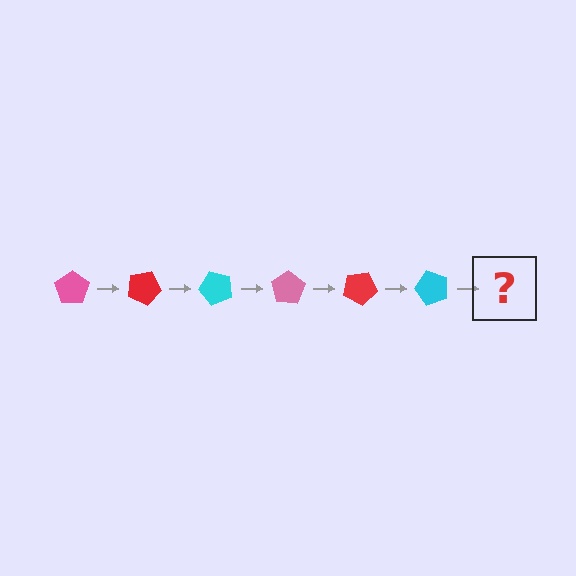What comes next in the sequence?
The next element should be a pink pentagon, rotated 150 degrees from the start.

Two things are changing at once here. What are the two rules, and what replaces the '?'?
The two rules are that it rotates 25 degrees each step and the color cycles through pink, red, and cyan. The '?' should be a pink pentagon, rotated 150 degrees from the start.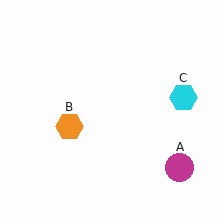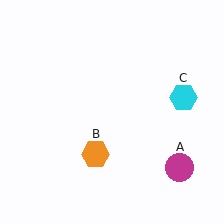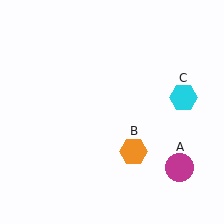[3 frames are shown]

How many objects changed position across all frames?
1 object changed position: orange hexagon (object B).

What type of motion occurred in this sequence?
The orange hexagon (object B) rotated counterclockwise around the center of the scene.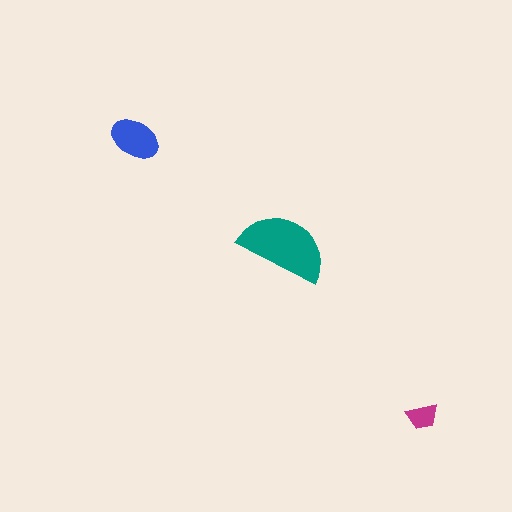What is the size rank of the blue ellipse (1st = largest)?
2nd.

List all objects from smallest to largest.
The magenta trapezoid, the blue ellipse, the teal semicircle.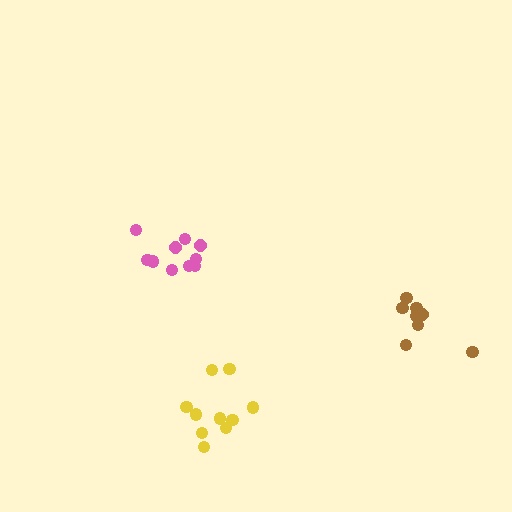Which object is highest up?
The pink cluster is topmost.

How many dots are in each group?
Group 1: 10 dots, Group 2: 10 dots, Group 3: 8 dots (28 total).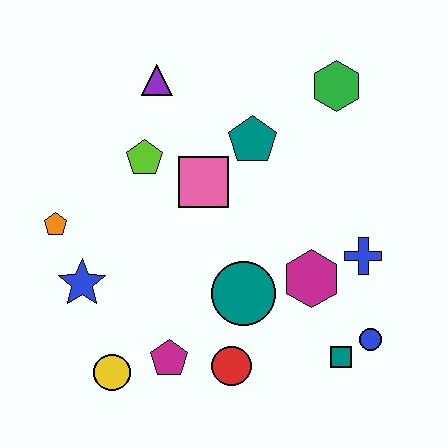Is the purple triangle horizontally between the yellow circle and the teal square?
Yes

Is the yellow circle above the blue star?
No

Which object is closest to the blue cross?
The magenta hexagon is closest to the blue cross.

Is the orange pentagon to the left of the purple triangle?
Yes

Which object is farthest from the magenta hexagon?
The orange pentagon is farthest from the magenta hexagon.